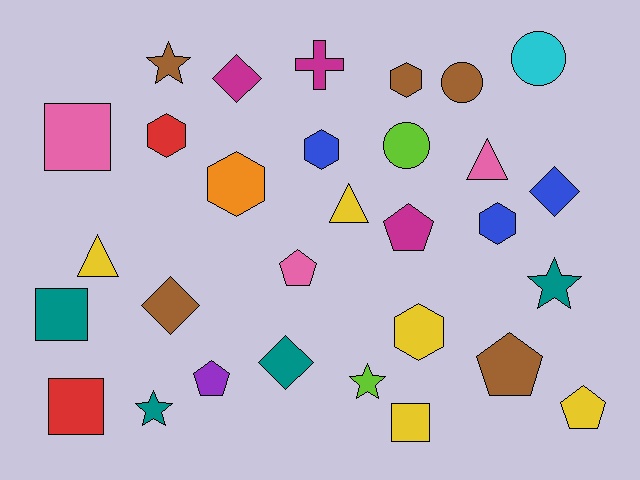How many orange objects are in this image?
There is 1 orange object.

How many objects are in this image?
There are 30 objects.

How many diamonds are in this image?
There are 4 diamonds.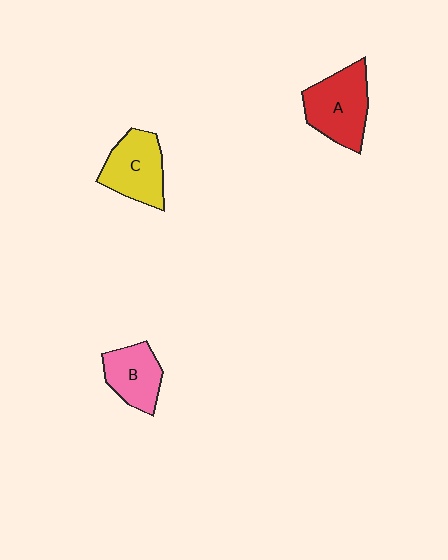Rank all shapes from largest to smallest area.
From largest to smallest: A (red), C (yellow), B (pink).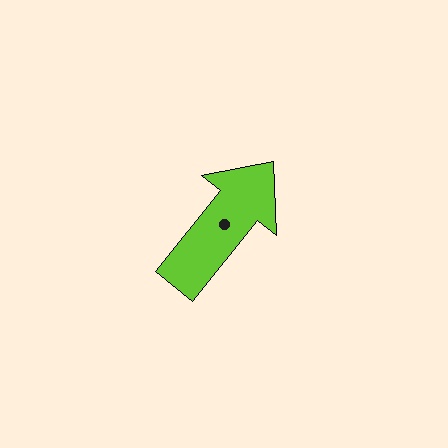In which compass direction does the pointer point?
Northeast.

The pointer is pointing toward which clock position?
Roughly 1 o'clock.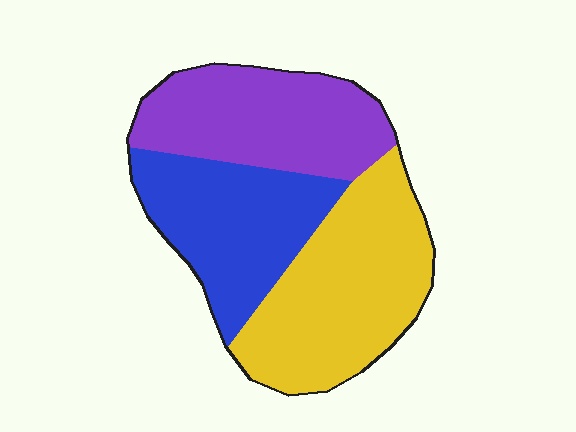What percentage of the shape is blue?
Blue covers 30% of the shape.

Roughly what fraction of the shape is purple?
Purple takes up about one third (1/3) of the shape.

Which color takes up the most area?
Yellow, at roughly 40%.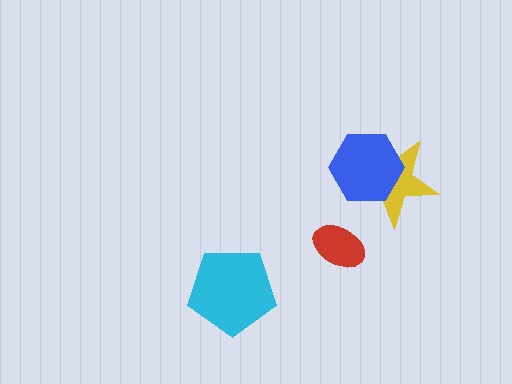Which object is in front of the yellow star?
The blue hexagon is in front of the yellow star.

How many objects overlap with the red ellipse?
0 objects overlap with the red ellipse.